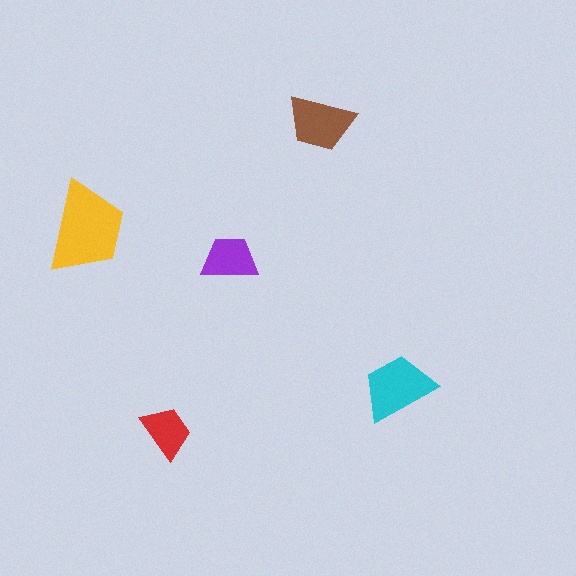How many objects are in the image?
There are 5 objects in the image.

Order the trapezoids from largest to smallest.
the yellow one, the cyan one, the brown one, the purple one, the red one.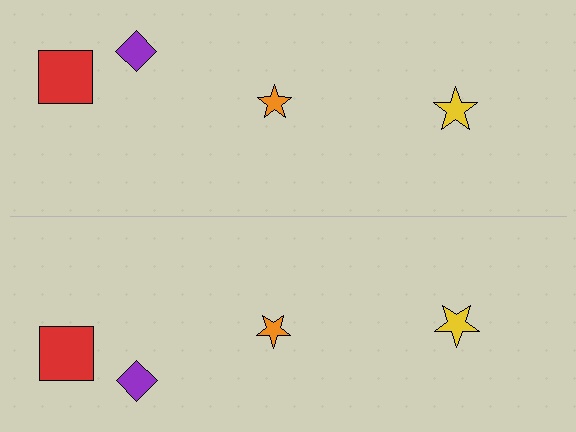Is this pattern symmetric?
Yes, this pattern has bilateral (reflection) symmetry.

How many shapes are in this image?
There are 8 shapes in this image.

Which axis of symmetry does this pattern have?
The pattern has a horizontal axis of symmetry running through the center of the image.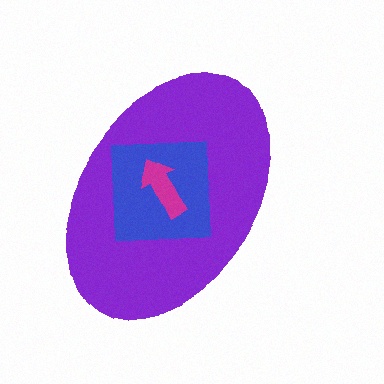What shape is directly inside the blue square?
The magenta arrow.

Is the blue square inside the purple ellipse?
Yes.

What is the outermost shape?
The purple ellipse.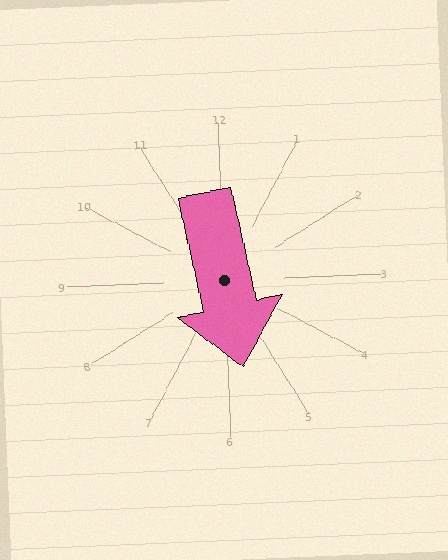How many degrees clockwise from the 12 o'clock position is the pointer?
Approximately 170 degrees.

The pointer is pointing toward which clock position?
Roughly 6 o'clock.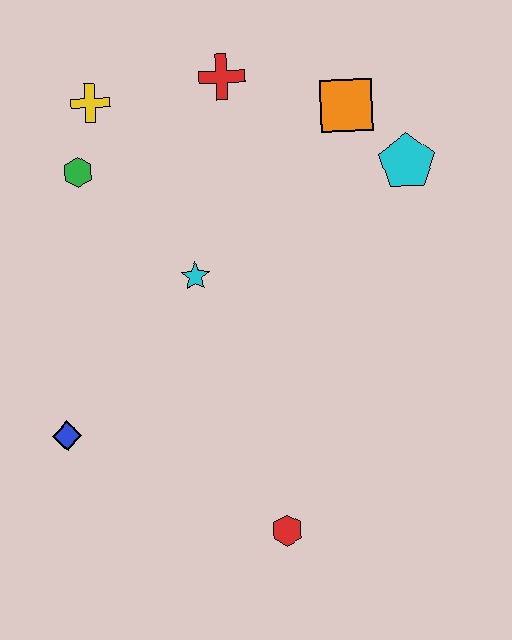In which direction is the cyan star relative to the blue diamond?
The cyan star is above the blue diamond.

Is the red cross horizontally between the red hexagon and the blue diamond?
Yes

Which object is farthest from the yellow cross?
The red hexagon is farthest from the yellow cross.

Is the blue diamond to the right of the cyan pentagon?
No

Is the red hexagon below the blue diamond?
Yes